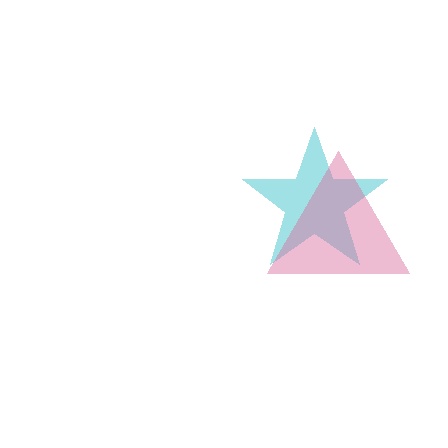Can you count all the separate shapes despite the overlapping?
Yes, there are 2 separate shapes.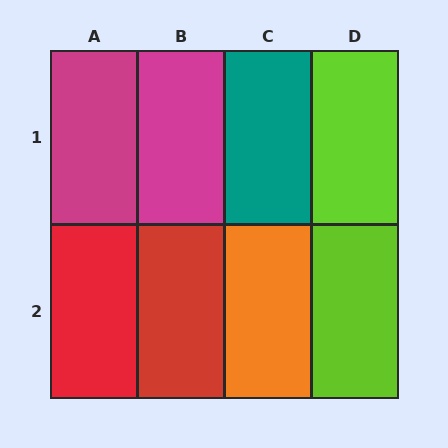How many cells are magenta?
2 cells are magenta.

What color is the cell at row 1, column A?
Magenta.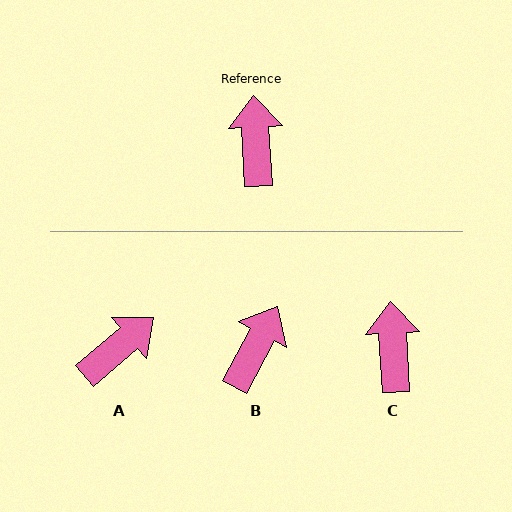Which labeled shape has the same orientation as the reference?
C.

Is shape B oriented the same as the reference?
No, it is off by about 31 degrees.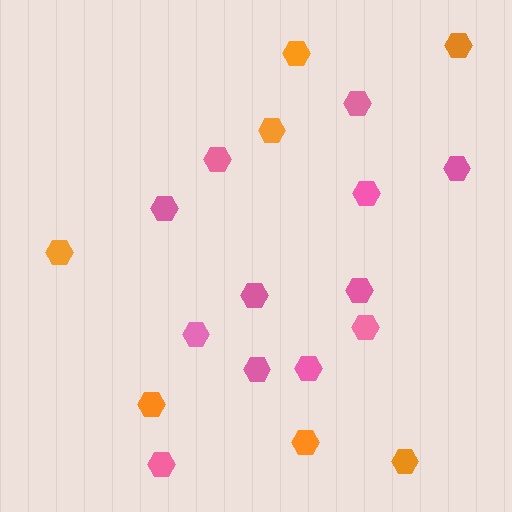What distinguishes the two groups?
There are 2 groups: one group of pink hexagons (12) and one group of orange hexagons (7).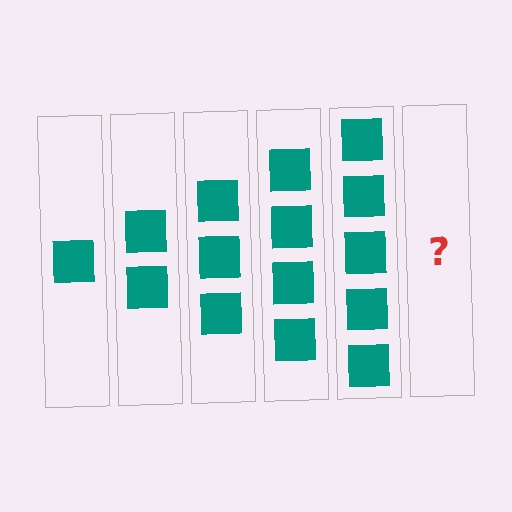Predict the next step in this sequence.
The next step is 6 squares.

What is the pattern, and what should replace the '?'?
The pattern is that each step adds one more square. The '?' should be 6 squares.